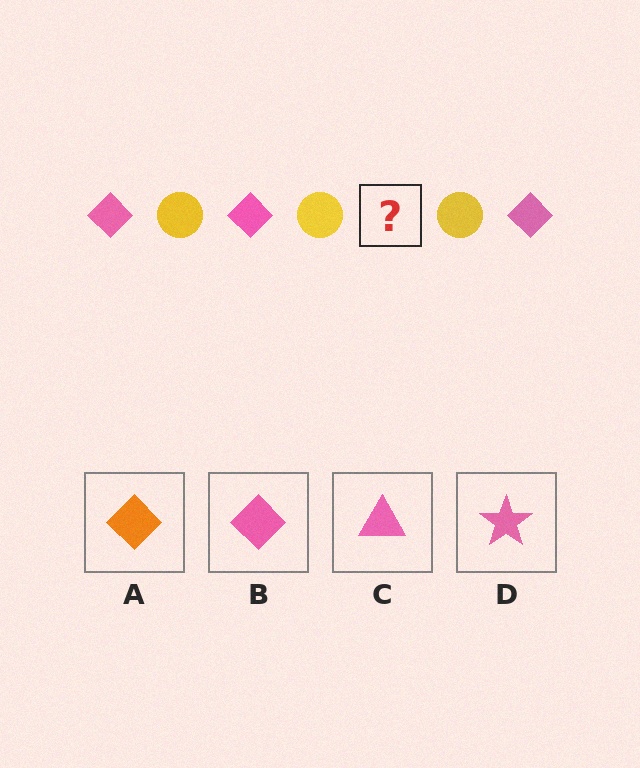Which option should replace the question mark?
Option B.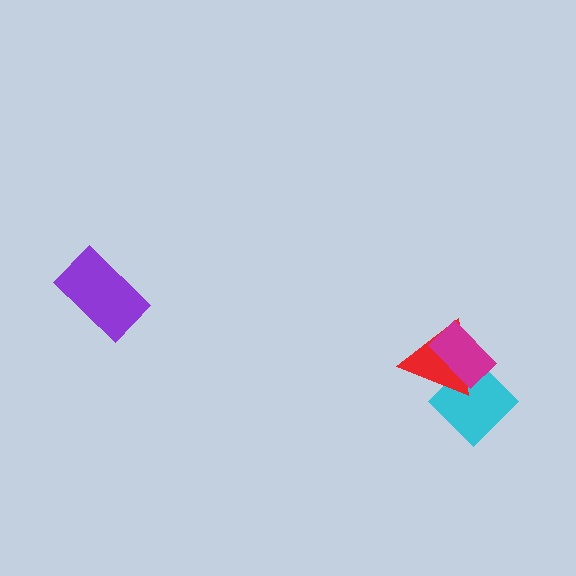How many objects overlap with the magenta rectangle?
2 objects overlap with the magenta rectangle.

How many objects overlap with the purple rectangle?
0 objects overlap with the purple rectangle.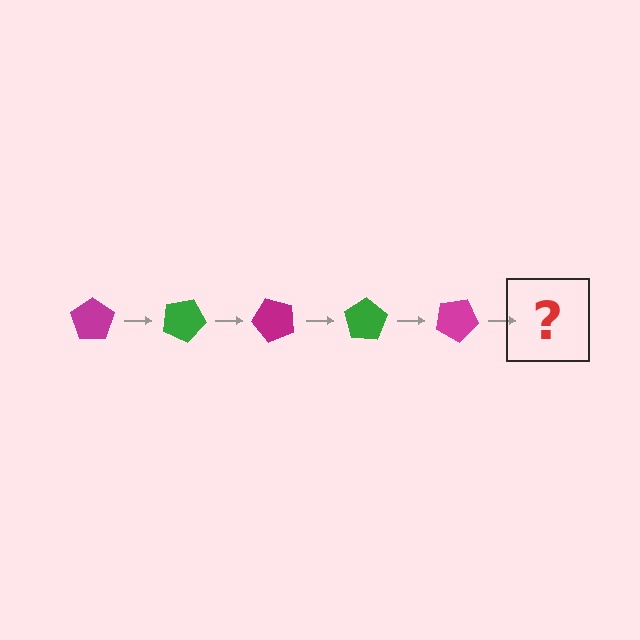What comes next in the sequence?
The next element should be a green pentagon, rotated 125 degrees from the start.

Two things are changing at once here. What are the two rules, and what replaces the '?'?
The two rules are that it rotates 25 degrees each step and the color cycles through magenta and green. The '?' should be a green pentagon, rotated 125 degrees from the start.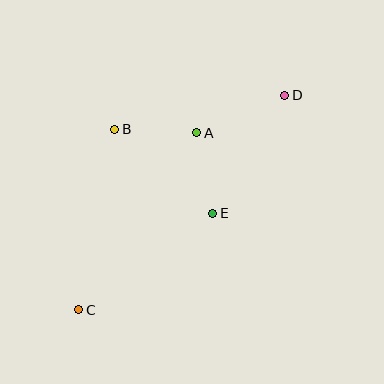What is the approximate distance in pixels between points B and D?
The distance between B and D is approximately 173 pixels.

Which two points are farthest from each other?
Points C and D are farthest from each other.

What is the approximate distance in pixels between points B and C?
The distance between B and C is approximately 184 pixels.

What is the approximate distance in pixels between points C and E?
The distance between C and E is approximately 165 pixels.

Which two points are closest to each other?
Points A and E are closest to each other.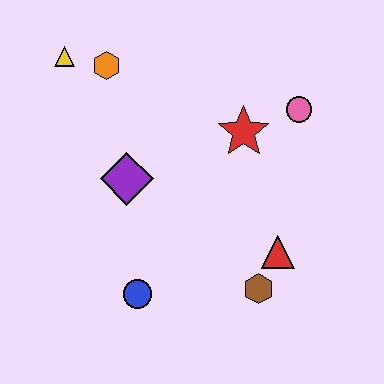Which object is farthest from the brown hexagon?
The yellow triangle is farthest from the brown hexagon.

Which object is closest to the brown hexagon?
The red triangle is closest to the brown hexagon.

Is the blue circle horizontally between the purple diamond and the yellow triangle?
No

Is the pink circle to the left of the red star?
No